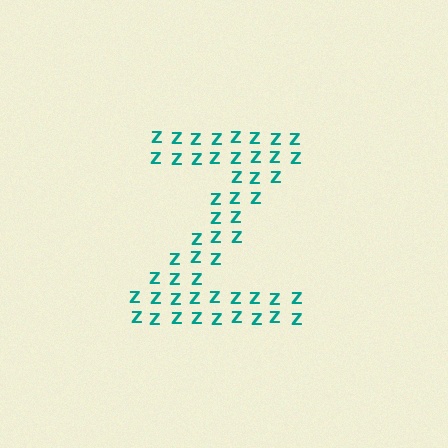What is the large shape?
The large shape is the letter Z.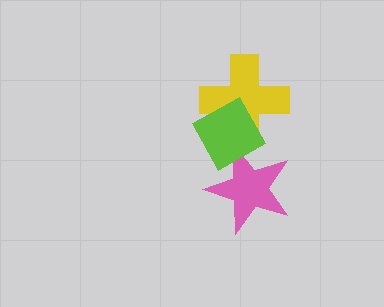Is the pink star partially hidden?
Yes, it is partially covered by another shape.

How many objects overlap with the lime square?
2 objects overlap with the lime square.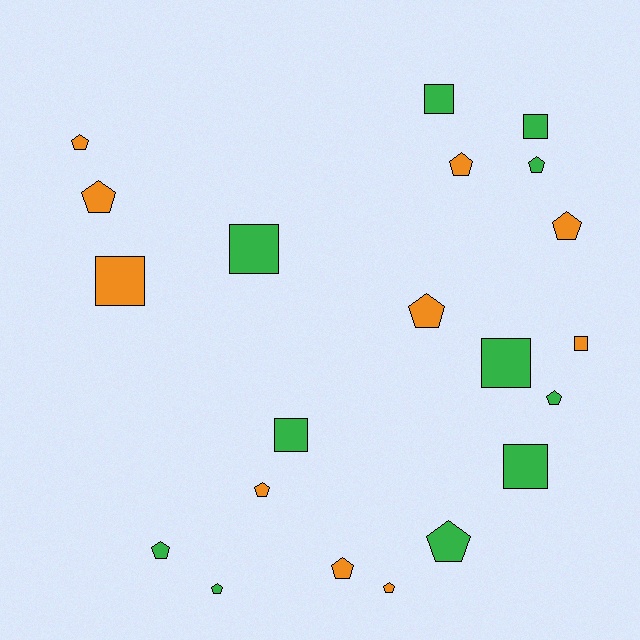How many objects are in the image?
There are 21 objects.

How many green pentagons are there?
There are 5 green pentagons.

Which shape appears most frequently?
Pentagon, with 13 objects.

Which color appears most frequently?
Green, with 11 objects.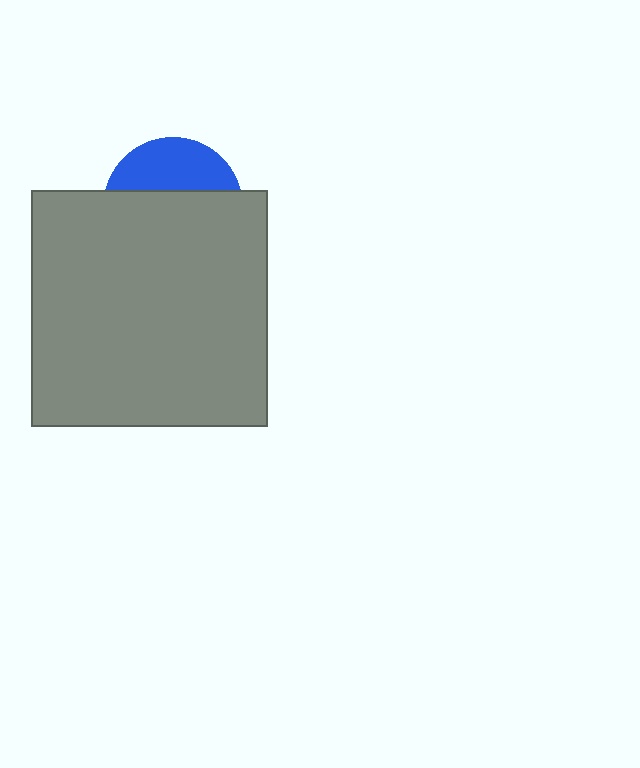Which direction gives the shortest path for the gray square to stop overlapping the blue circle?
Moving down gives the shortest separation.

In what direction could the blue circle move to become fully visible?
The blue circle could move up. That would shift it out from behind the gray square entirely.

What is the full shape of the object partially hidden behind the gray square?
The partially hidden object is a blue circle.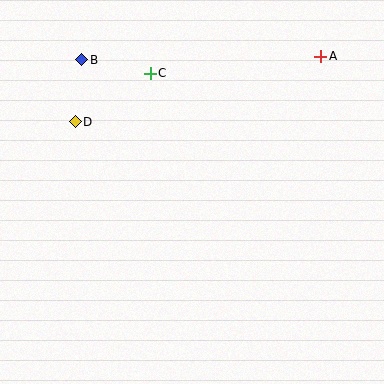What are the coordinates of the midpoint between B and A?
The midpoint between B and A is at (201, 58).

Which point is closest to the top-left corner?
Point B is closest to the top-left corner.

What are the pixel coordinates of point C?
Point C is at (150, 73).